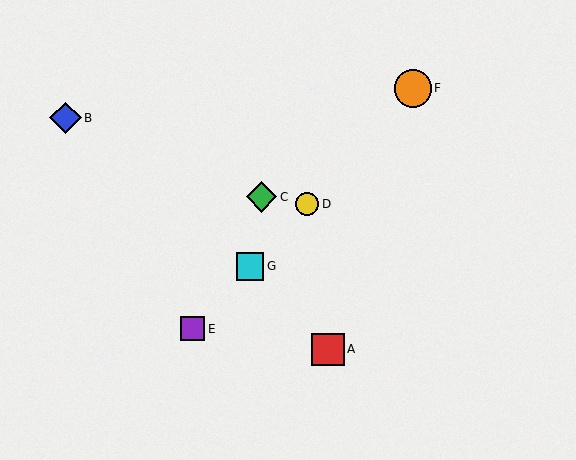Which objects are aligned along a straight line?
Objects D, E, F, G are aligned along a straight line.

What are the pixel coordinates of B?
Object B is at (66, 118).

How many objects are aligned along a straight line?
4 objects (D, E, F, G) are aligned along a straight line.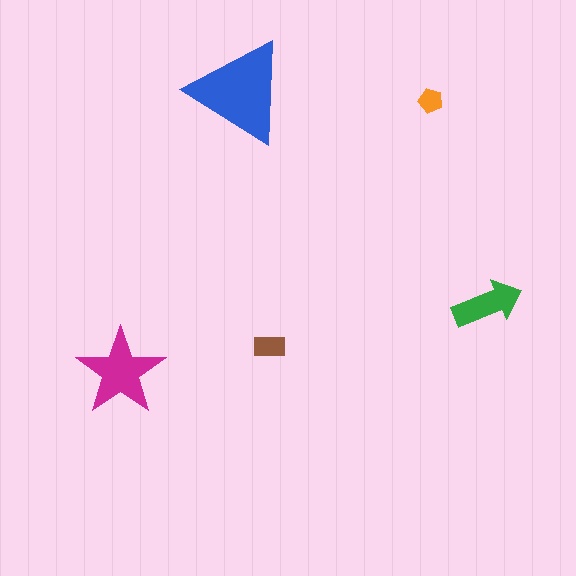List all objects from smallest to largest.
The orange pentagon, the brown rectangle, the green arrow, the magenta star, the blue triangle.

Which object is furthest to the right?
The green arrow is rightmost.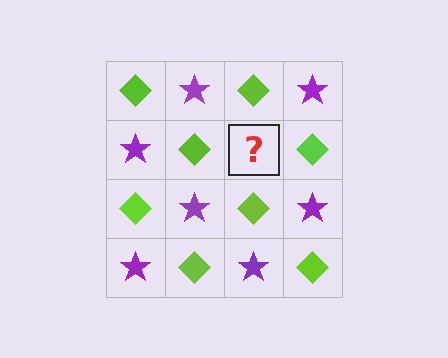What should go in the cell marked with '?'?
The missing cell should contain a purple star.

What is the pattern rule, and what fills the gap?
The rule is that it alternates lime diamond and purple star in a checkerboard pattern. The gap should be filled with a purple star.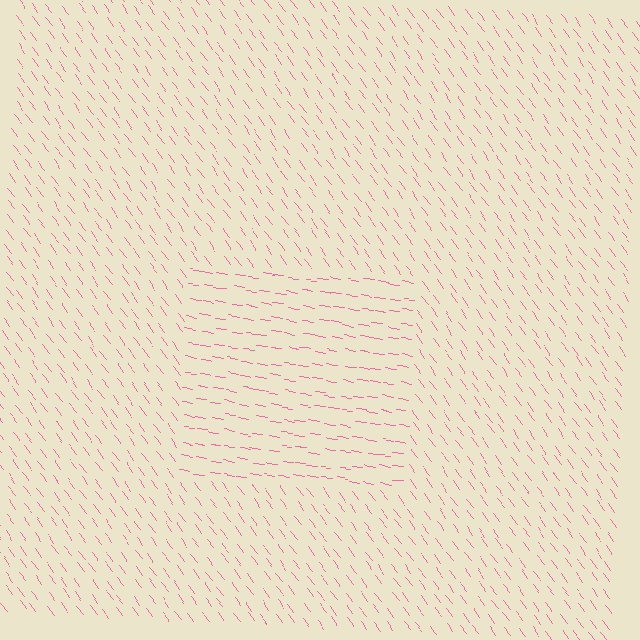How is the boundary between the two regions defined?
The boundary is defined purely by a change in line orientation (approximately 45 degrees difference). All lines are the same color and thickness.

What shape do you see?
I see a rectangle.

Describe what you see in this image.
The image is filled with small pink line segments. A rectangle region in the image has lines oriented differently from the surrounding lines, creating a visible texture boundary.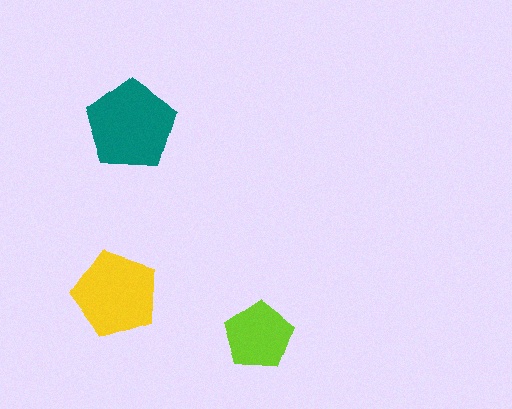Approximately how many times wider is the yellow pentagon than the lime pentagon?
About 1.5 times wider.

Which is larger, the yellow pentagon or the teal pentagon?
The teal one.